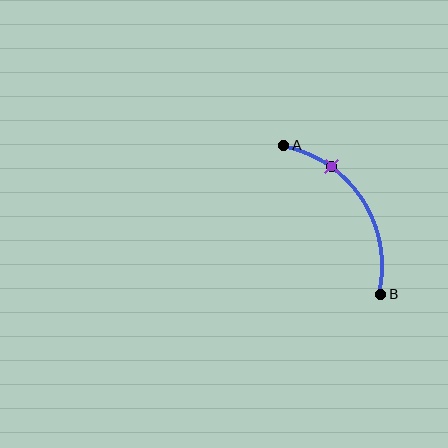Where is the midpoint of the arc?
The arc midpoint is the point on the curve farthest from the straight line joining A and B. It sits to the right of that line.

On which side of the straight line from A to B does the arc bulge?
The arc bulges to the right of the straight line connecting A and B.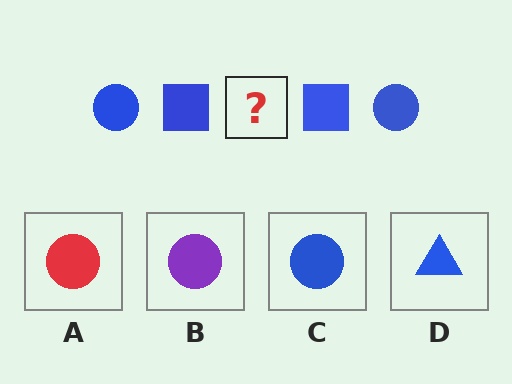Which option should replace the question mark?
Option C.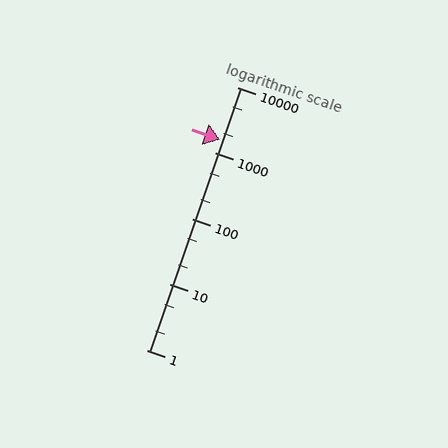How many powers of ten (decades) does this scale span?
The scale spans 4 decades, from 1 to 10000.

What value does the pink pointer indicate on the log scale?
The pointer indicates approximately 1600.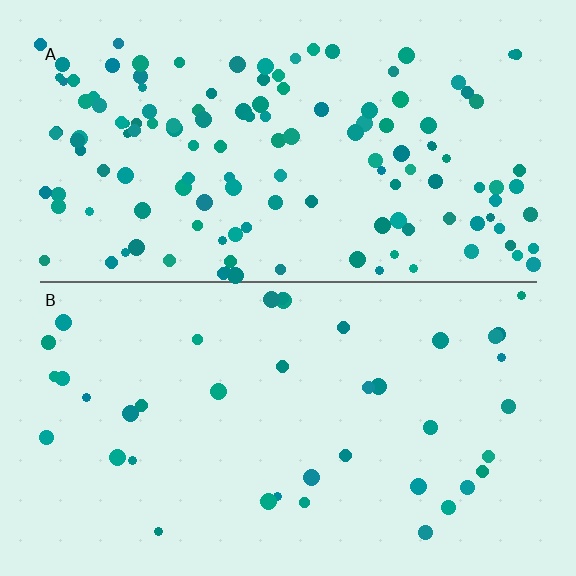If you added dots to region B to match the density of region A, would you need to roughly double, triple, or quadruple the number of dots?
Approximately triple.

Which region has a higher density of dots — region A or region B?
A (the top).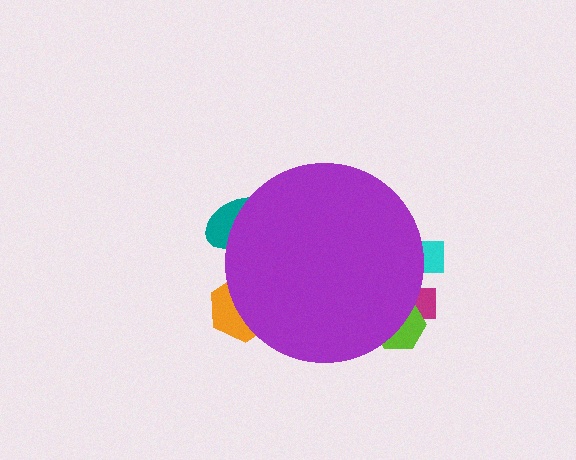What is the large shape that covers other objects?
A purple circle.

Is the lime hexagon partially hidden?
Yes, the lime hexagon is partially hidden behind the purple circle.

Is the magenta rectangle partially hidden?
Yes, the magenta rectangle is partially hidden behind the purple circle.